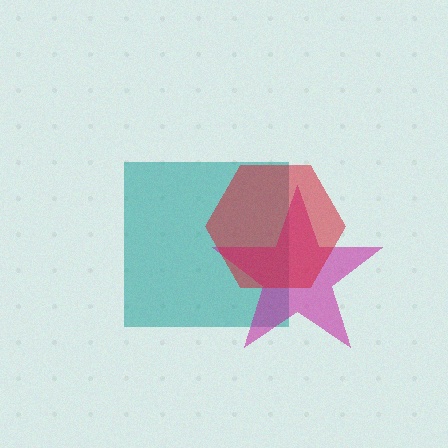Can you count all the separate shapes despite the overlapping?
Yes, there are 3 separate shapes.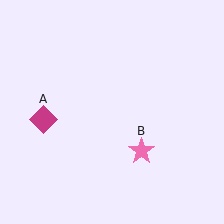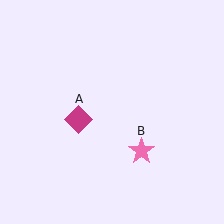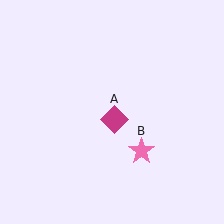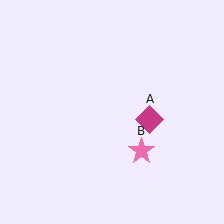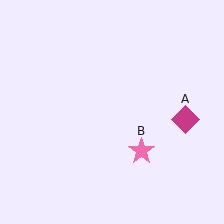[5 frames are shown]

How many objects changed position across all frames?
1 object changed position: magenta diamond (object A).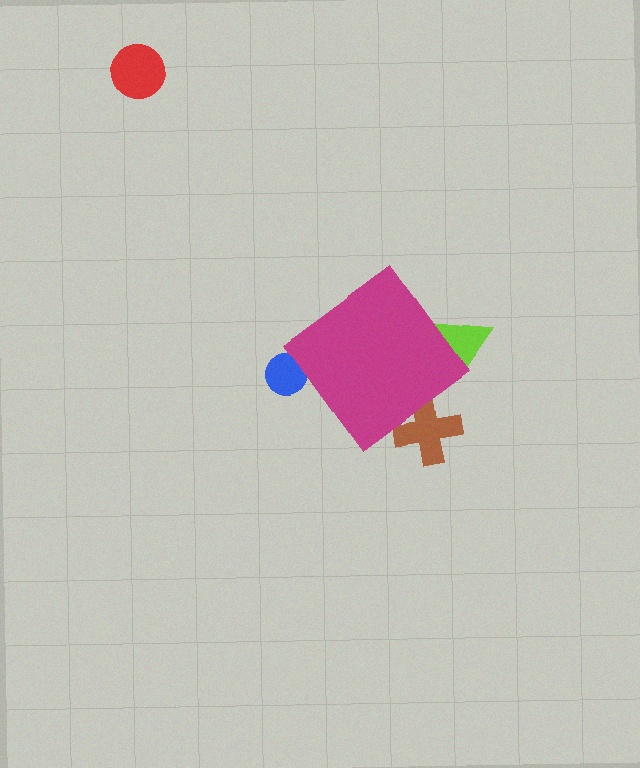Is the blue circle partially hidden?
Yes, the blue circle is partially hidden behind the magenta diamond.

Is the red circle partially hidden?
No, the red circle is fully visible.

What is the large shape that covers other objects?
A magenta diamond.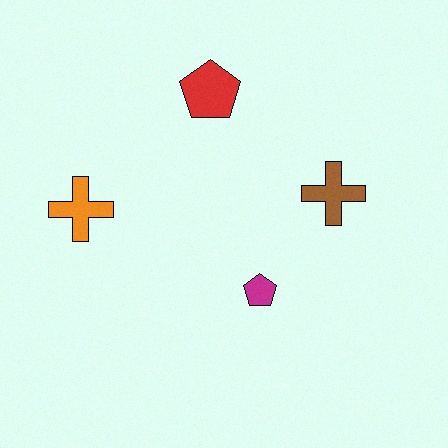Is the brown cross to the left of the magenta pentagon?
No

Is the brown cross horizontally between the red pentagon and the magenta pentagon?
No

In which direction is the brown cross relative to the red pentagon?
The brown cross is to the right of the red pentagon.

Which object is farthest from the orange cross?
The brown cross is farthest from the orange cross.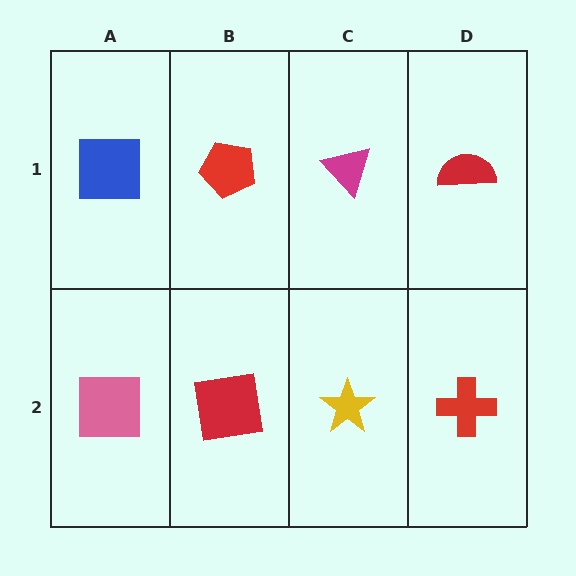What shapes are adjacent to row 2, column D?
A red semicircle (row 1, column D), a yellow star (row 2, column C).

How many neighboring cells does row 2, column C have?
3.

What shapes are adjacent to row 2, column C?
A magenta triangle (row 1, column C), a red square (row 2, column B), a red cross (row 2, column D).